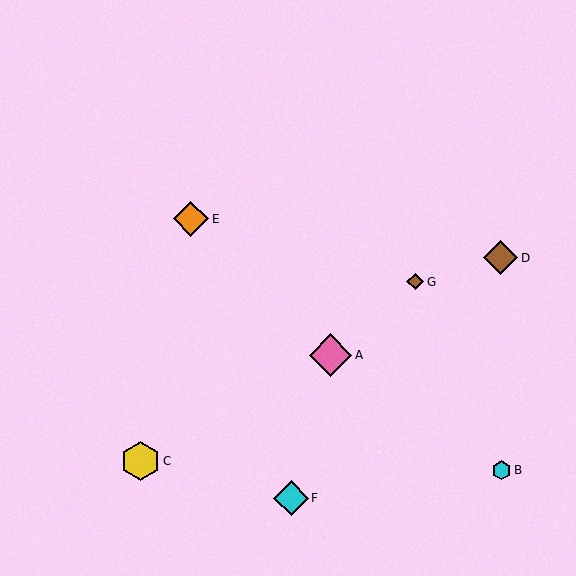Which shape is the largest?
The pink diamond (labeled A) is the largest.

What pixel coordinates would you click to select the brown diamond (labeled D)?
Click at (501, 258) to select the brown diamond D.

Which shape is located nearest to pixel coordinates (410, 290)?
The brown diamond (labeled G) at (415, 282) is nearest to that location.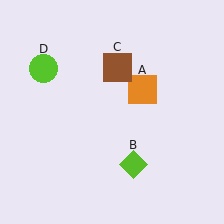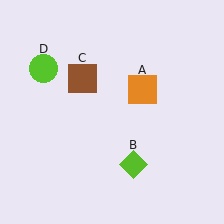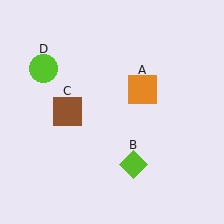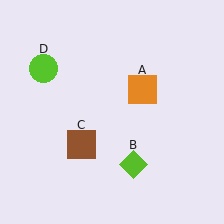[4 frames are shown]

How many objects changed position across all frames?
1 object changed position: brown square (object C).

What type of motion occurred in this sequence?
The brown square (object C) rotated counterclockwise around the center of the scene.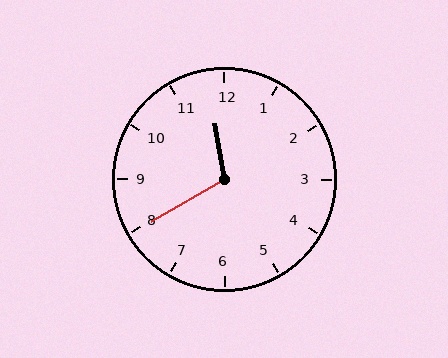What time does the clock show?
11:40.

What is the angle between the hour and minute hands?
Approximately 110 degrees.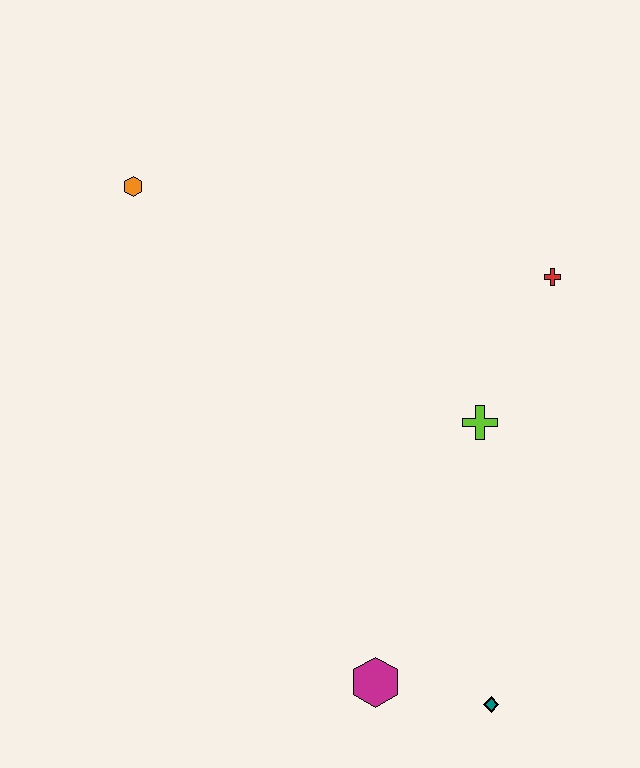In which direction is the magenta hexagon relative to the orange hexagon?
The magenta hexagon is below the orange hexagon.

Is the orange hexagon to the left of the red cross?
Yes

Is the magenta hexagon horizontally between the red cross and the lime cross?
No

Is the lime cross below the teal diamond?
No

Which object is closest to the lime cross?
The red cross is closest to the lime cross.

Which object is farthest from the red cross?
The magenta hexagon is farthest from the red cross.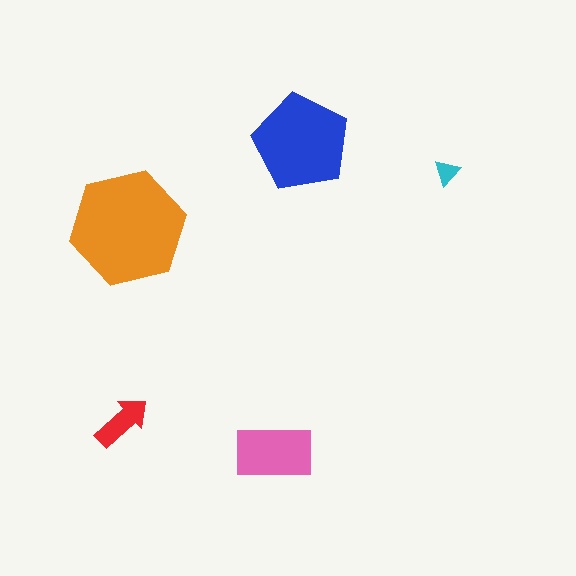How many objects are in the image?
There are 5 objects in the image.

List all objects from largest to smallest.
The orange hexagon, the blue pentagon, the pink rectangle, the red arrow, the cyan triangle.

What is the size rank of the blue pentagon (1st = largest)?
2nd.